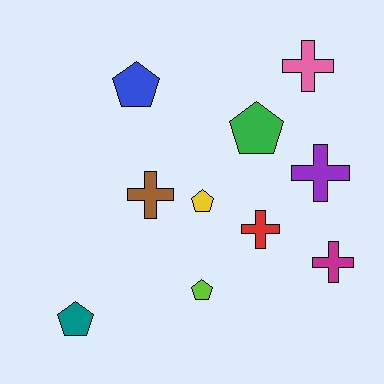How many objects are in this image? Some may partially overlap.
There are 10 objects.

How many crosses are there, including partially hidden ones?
There are 5 crosses.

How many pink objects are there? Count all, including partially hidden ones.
There is 1 pink object.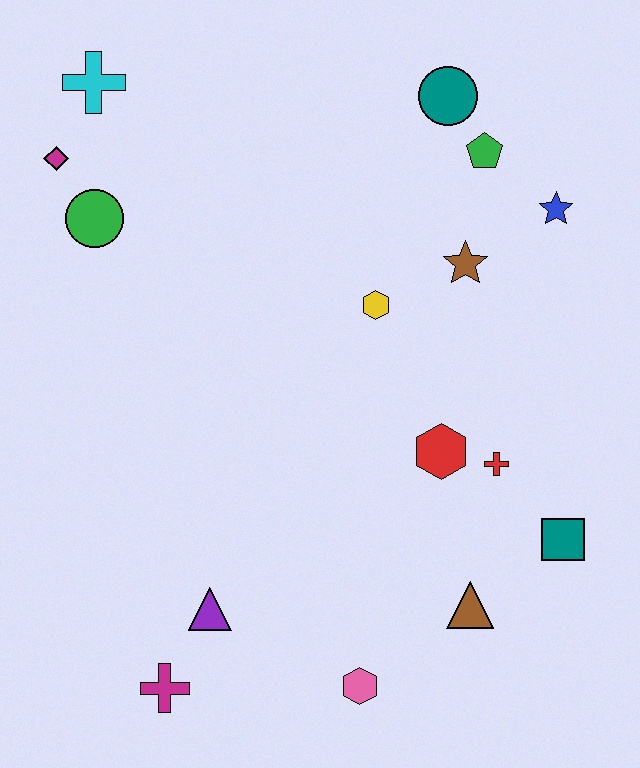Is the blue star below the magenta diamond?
Yes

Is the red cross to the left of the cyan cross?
No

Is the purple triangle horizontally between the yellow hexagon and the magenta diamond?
Yes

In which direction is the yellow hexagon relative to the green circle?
The yellow hexagon is to the right of the green circle.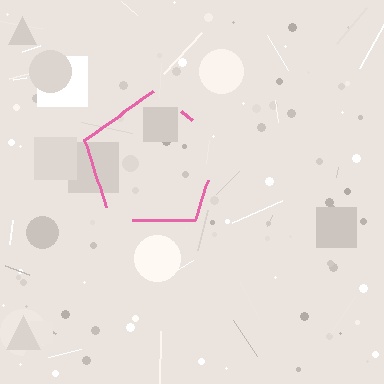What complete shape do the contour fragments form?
The contour fragments form a pentagon.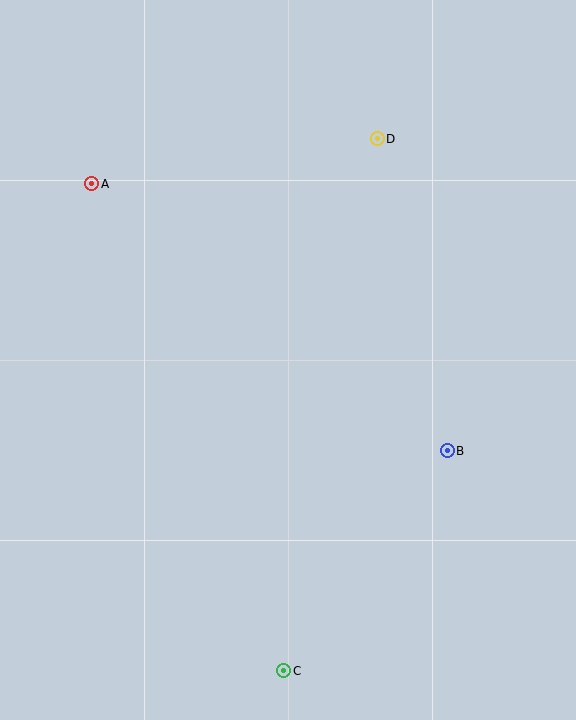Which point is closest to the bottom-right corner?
Point C is closest to the bottom-right corner.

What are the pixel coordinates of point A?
Point A is at (92, 184).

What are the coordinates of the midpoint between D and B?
The midpoint between D and B is at (412, 295).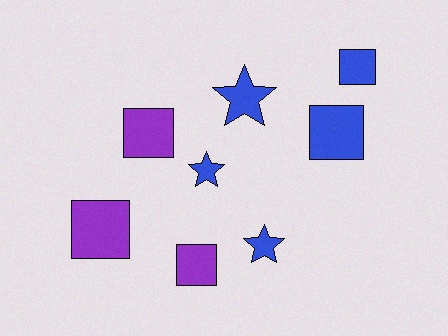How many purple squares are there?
There are 3 purple squares.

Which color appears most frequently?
Blue, with 5 objects.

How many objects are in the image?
There are 8 objects.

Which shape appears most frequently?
Square, with 5 objects.